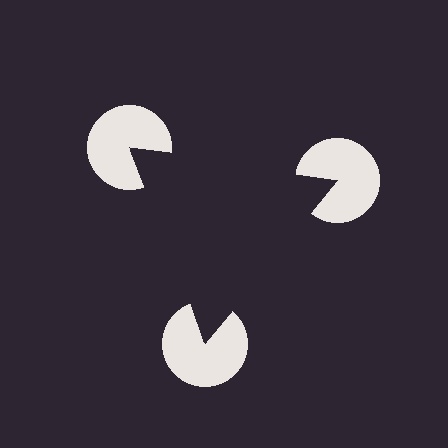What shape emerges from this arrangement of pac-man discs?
An illusory triangle — its edges are inferred from the aligned wedge cuts in the pac-man discs, not physically drawn.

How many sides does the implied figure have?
3 sides.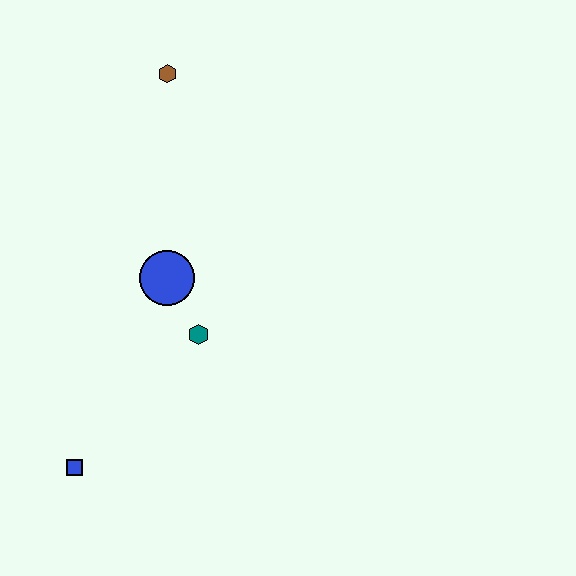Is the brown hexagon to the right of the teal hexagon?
No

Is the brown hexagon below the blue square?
No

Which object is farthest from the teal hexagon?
The brown hexagon is farthest from the teal hexagon.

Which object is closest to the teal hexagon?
The blue circle is closest to the teal hexagon.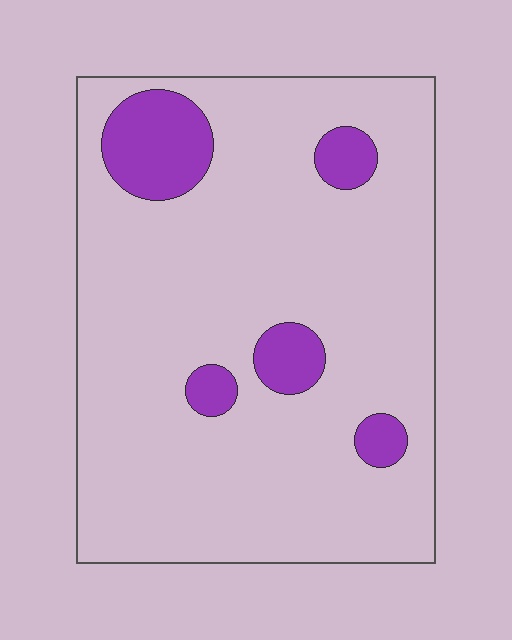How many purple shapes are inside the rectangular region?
5.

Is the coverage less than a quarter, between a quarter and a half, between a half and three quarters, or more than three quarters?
Less than a quarter.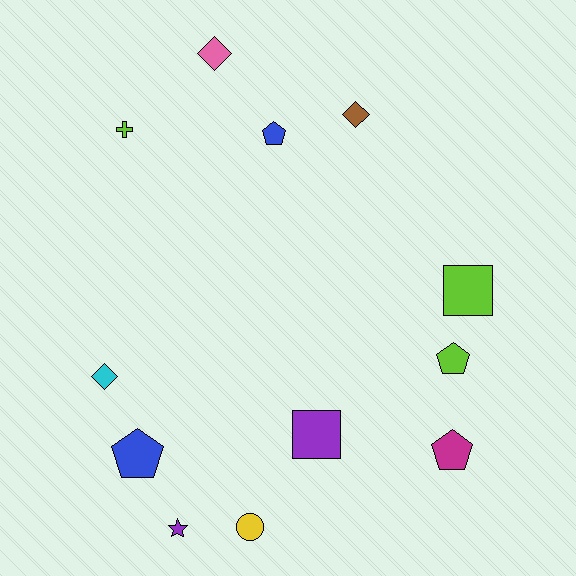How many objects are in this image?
There are 12 objects.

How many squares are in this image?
There are 2 squares.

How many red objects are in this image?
There are no red objects.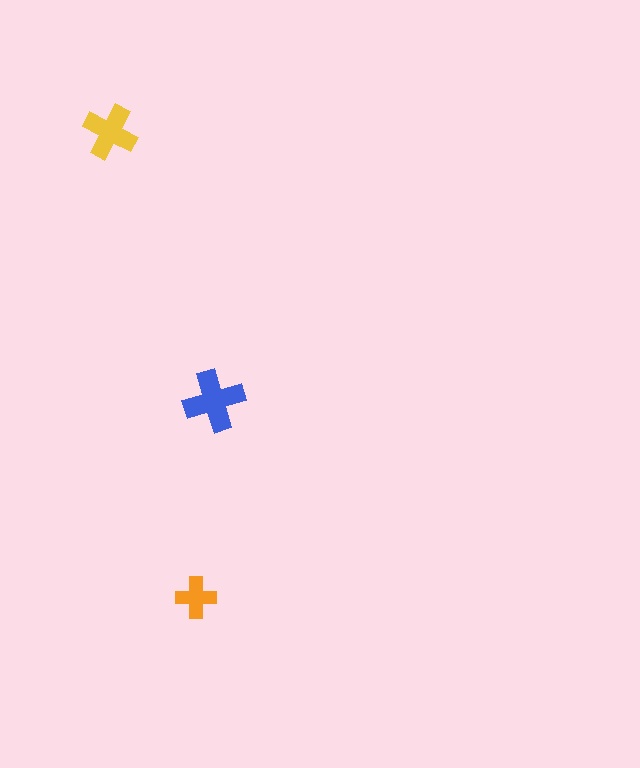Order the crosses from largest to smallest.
the blue one, the yellow one, the orange one.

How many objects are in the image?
There are 3 objects in the image.